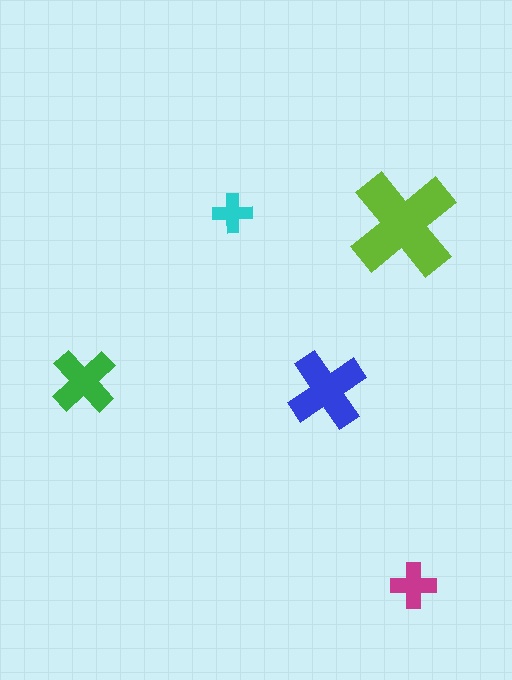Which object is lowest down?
The magenta cross is bottommost.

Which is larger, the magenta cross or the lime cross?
The lime one.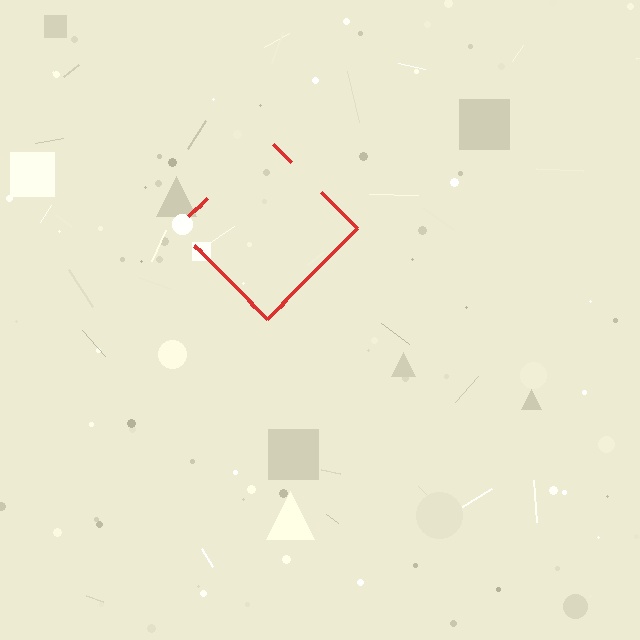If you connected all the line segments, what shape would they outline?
They would outline a diamond.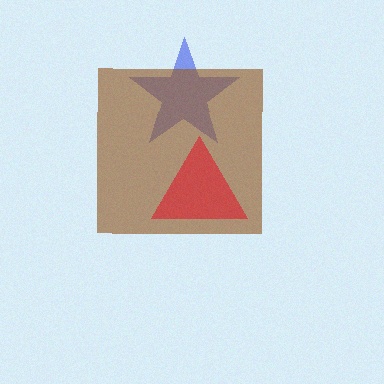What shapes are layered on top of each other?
The layered shapes are: a blue star, a brown square, a red triangle.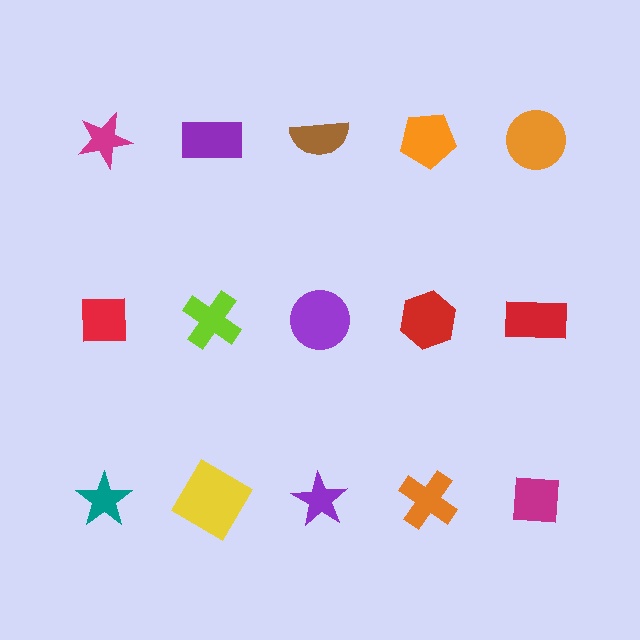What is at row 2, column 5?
A red rectangle.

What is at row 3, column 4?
An orange cross.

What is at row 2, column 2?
A lime cross.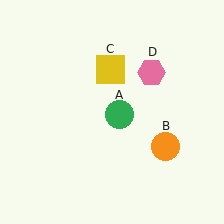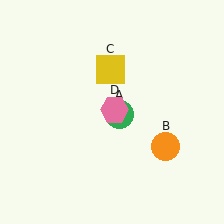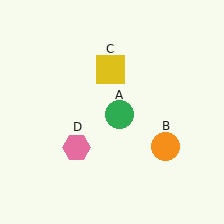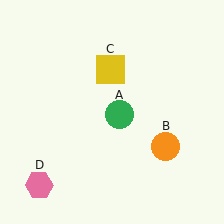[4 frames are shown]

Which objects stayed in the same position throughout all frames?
Green circle (object A) and orange circle (object B) and yellow square (object C) remained stationary.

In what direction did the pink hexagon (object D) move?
The pink hexagon (object D) moved down and to the left.